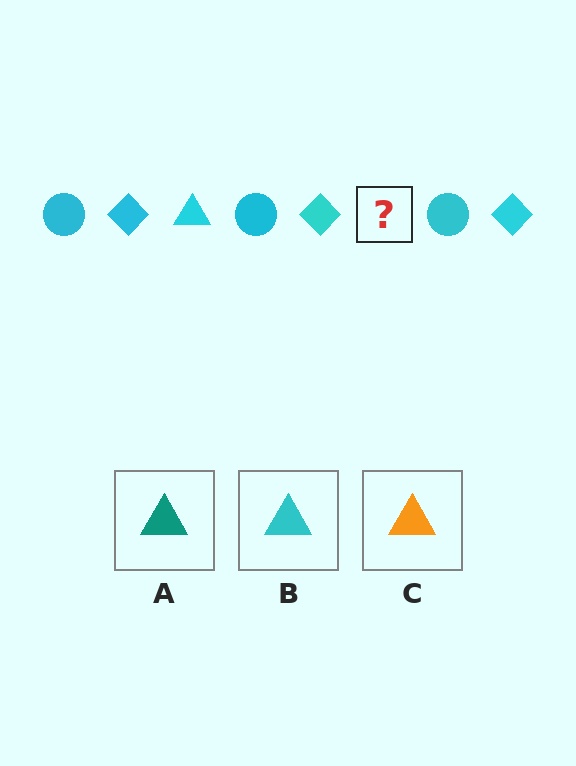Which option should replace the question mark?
Option B.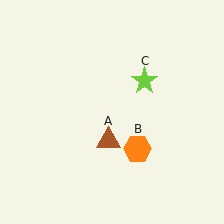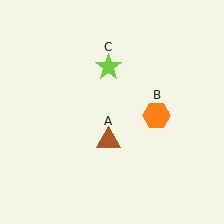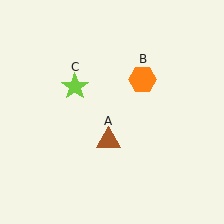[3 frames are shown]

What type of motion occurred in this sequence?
The orange hexagon (object B), lime star (object C) rotated counterclockwise around the center of the scene.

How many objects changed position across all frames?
2 objects changed position: orange hexagon (object B), lime star (object C).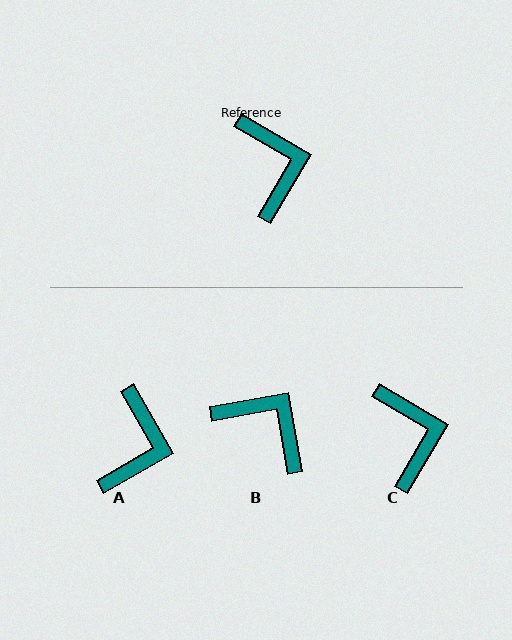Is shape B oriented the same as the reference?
No, it is off by about 41 degrees.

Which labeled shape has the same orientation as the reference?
C.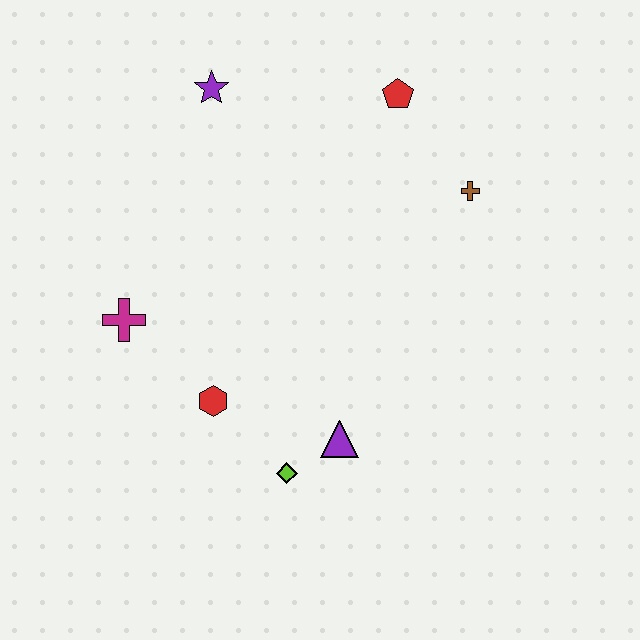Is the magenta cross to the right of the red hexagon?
No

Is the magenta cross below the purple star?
Yes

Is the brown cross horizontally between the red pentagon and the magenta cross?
No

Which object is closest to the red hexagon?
The lime diamond is closest to the red hexagon.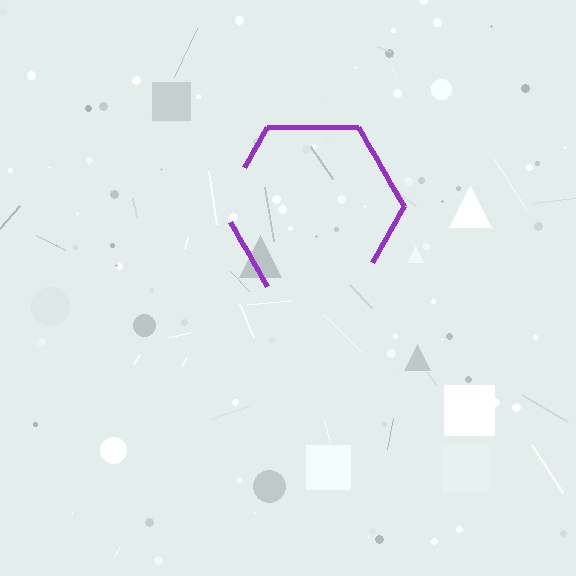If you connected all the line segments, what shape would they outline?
They would outline a hexagon.